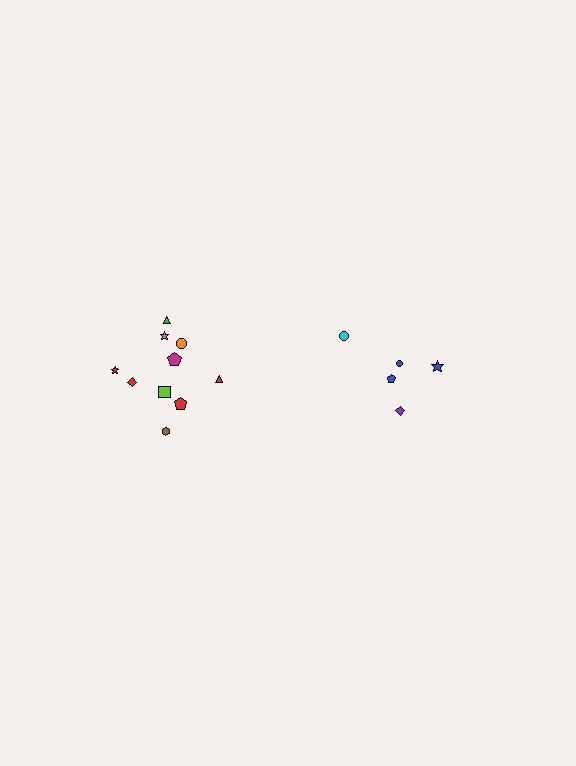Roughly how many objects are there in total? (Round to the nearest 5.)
Roughly 15 objects in total.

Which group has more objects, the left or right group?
The left group.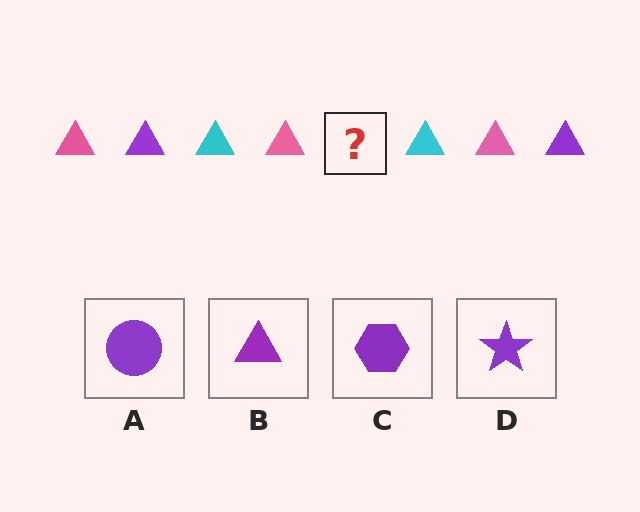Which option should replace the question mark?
Option B.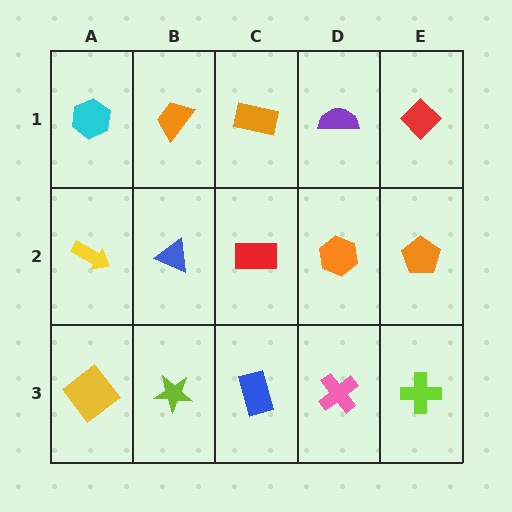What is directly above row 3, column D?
An orange hexagon.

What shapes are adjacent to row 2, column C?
An orange rectangle (row 1, column C), a blue rectangle (row 3, column C), a blue triangle (row 2, column B), an orange hexagon (row 2, column D).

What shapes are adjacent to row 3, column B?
A blue triangle (row 2, column B), a yellow diamond (row 3, column A), a blue rectangle (row 3, column C).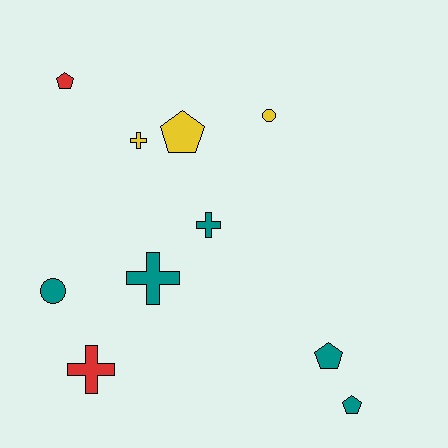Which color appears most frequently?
Teal, with 5 objects.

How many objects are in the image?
There are 10 objects.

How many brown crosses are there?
There are no brown crosses.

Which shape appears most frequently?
Cross, with 4 objects.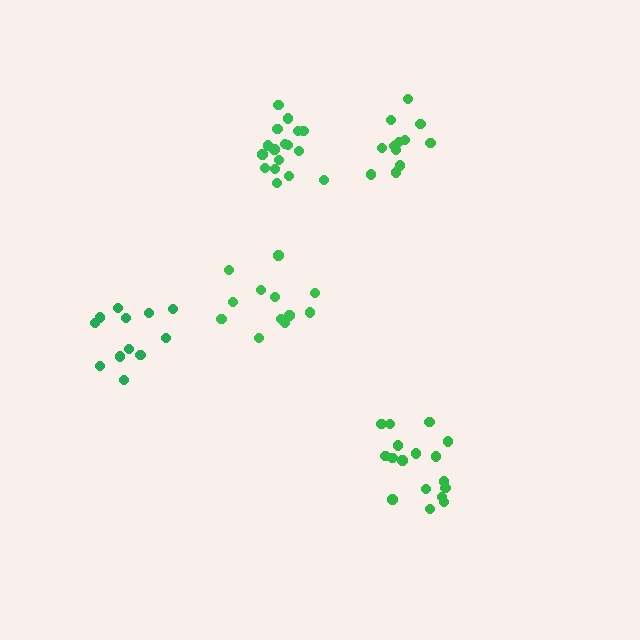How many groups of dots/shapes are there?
There are 5 groups.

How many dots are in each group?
Group 1: 12 dots, Group 2: 17 dots, Group 3: 12 dots, Group 4: 17 dots, Group 5: 12 dots (70 total).